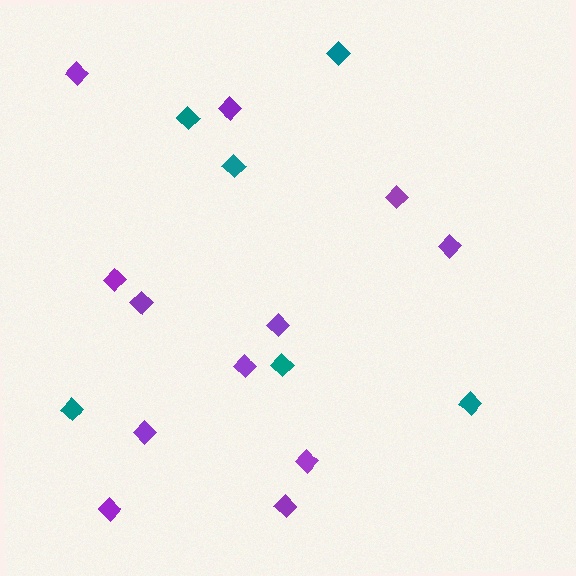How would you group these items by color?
There are 2 groups: one group of purple diamonds (12) and one group of teal diamonds (6).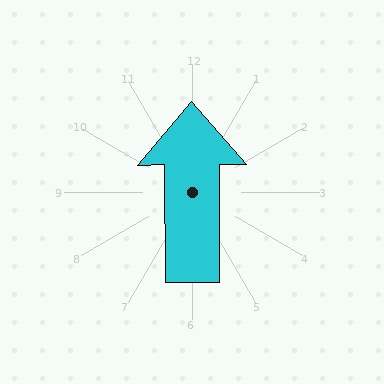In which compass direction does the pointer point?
North.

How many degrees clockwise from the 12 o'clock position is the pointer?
Approximately 360 degrees.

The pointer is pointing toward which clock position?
Roughly 12 o'clock.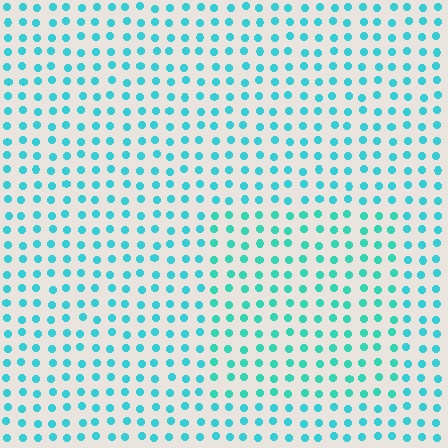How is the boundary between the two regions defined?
The boundary is defined purely by a slight shift in hue (about 17 degrees). Spacing, size, and orientation are identical on both sides.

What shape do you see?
I see a rectangle.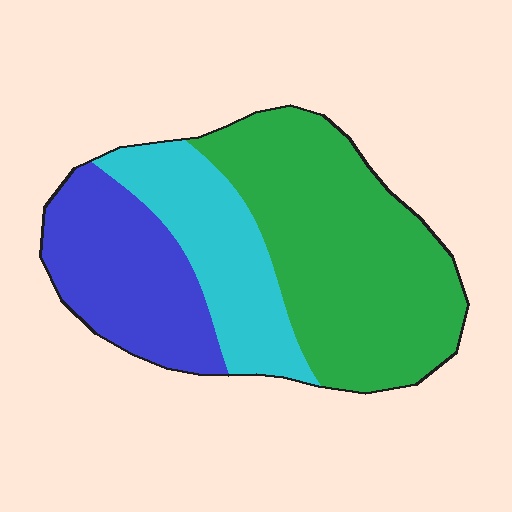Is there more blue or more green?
Green.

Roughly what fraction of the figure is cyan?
Cyan takes up between a sixth and a third of the figure.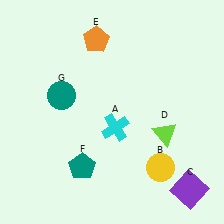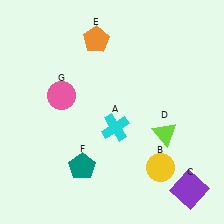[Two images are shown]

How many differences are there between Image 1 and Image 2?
There is 1 difference between the two images.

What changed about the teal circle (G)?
In Image 1, G is teal. In Image 2, it changed to pink.